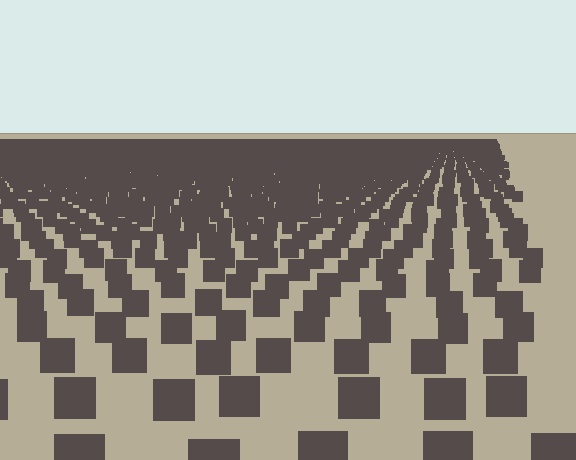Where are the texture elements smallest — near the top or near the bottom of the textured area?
Near the top.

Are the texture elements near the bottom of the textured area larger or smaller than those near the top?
Larger. Near the bottom, elements are closer to the viewer and appear at a bigger on-screen size.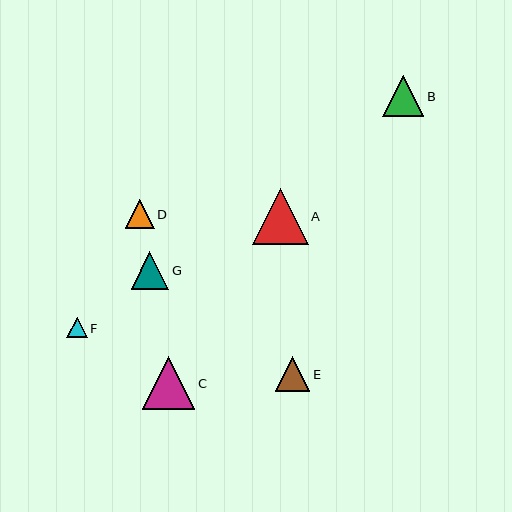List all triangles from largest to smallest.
From largest to smallest: A, C, B, G, E, D, F.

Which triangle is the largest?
Triangle A is the largest with a size of approximately 56 pixels.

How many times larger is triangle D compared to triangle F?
Triangle D is approximately 1.4 times the size of triangle F.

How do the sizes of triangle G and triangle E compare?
Triangle G and triangle E are approximately the same size.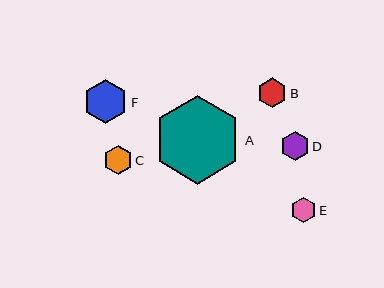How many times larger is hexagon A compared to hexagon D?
Hexagon A is approximately 3.1 times the size of hexagon D.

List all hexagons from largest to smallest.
From largest to smallest: A, F, B, C, D, E.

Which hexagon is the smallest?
Hexagon E is the smallest with a size of approximately 25 pixels.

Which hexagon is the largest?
Hexagon A is the largest with a size of approximately 89 pixels.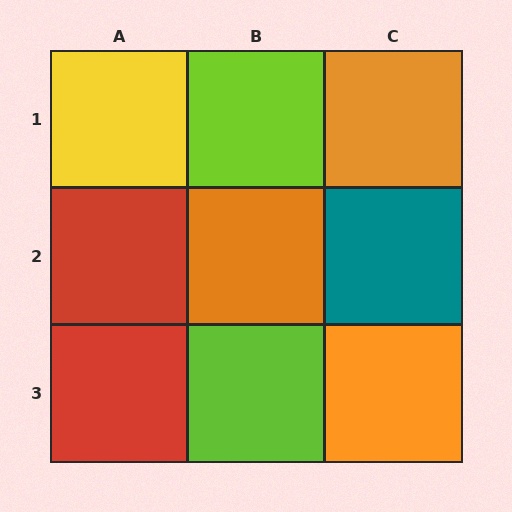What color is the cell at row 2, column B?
Orange.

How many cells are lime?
2 cells are lime.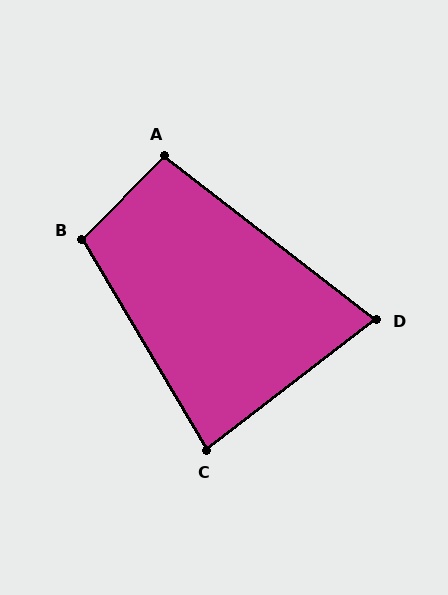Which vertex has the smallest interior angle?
D, at approximately 75 degrees.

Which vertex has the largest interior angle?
B, at approximately 105 degrees.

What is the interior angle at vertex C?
Approximately 83 degrees (acute).